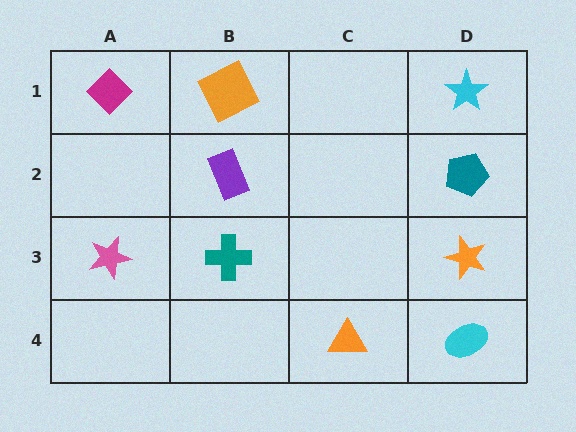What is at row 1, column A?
A magenta diamond.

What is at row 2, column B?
A purple rectangle.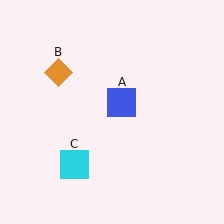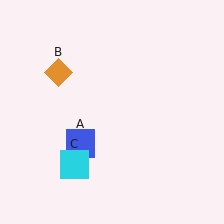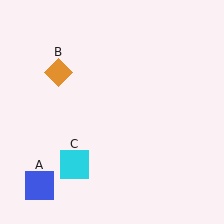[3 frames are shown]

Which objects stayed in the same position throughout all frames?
Orange diamond (object B) and cyan square (object C) remained stationary.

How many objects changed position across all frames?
1 object changed position: blue square (object A).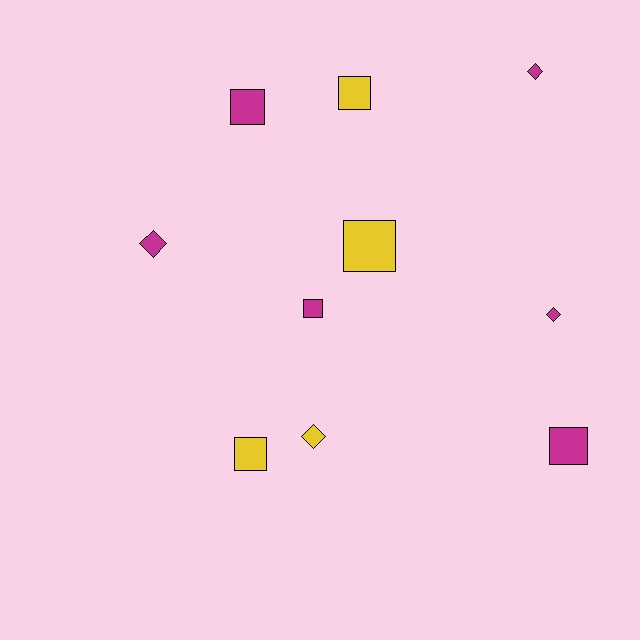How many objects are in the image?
There are 10 objects.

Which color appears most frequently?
Magenta, with 6 objects.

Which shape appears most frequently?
Square, with 6 objects.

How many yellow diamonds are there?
There is 1 yellow diamond.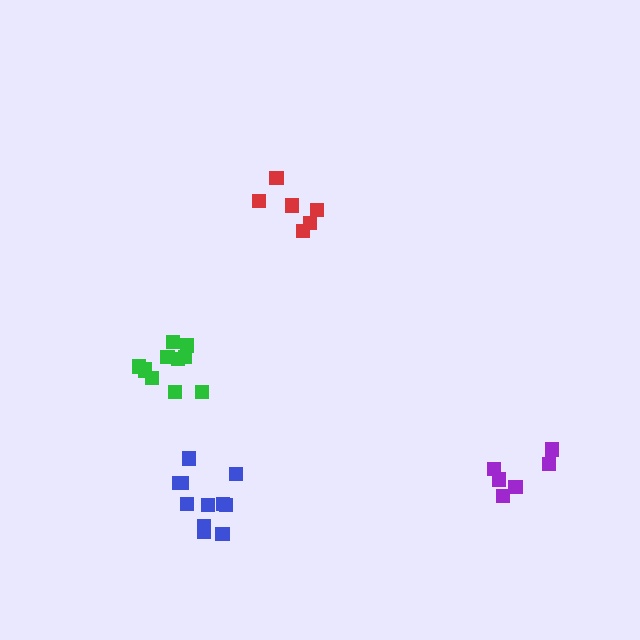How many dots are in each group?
Group 1: 6 dots, Group 2: 11 dots, Group 3: 6 dots, Group 4: 11 dots (34 total).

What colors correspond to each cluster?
The clusters are colored: purple, green, red, blue.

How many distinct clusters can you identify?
There are 4 distinct clusters.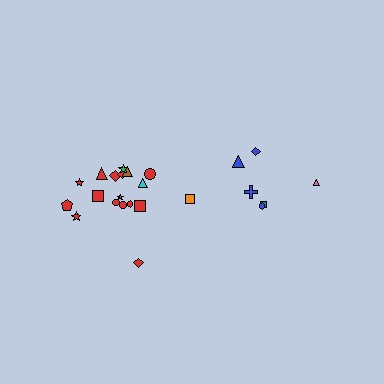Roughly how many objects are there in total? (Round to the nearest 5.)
Roughly 25 objects in total.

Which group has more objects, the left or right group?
The left group.